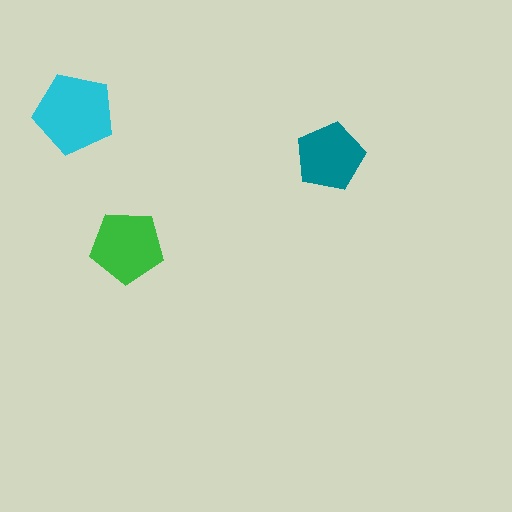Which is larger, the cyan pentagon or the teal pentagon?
The cyan one.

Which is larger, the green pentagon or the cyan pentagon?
The cyan one.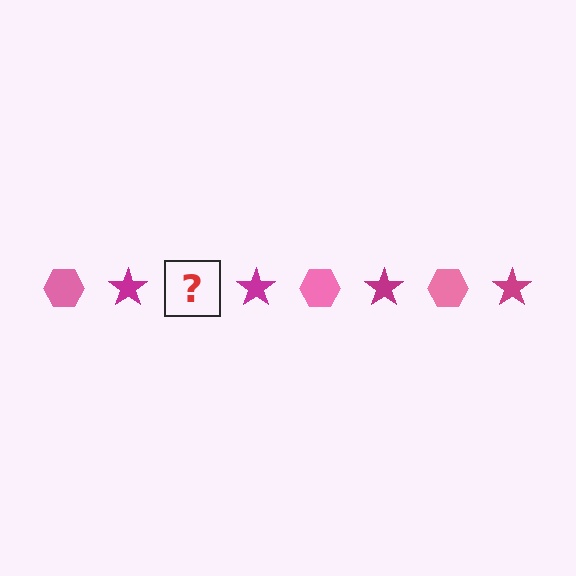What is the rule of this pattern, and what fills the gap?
The rule is that the pattern alternates between pink hexagon and magenta star. The gap should be filled with a pink hexagon.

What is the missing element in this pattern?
The missing element is a pink hexagon.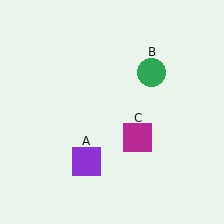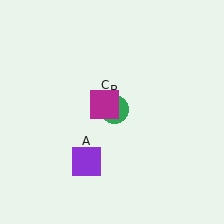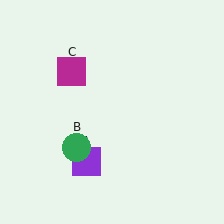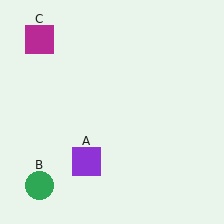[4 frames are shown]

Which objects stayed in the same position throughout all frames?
Purple square (object A) remained stationary.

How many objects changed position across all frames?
2 objects changed position: green circle (object B), magenta square (object C).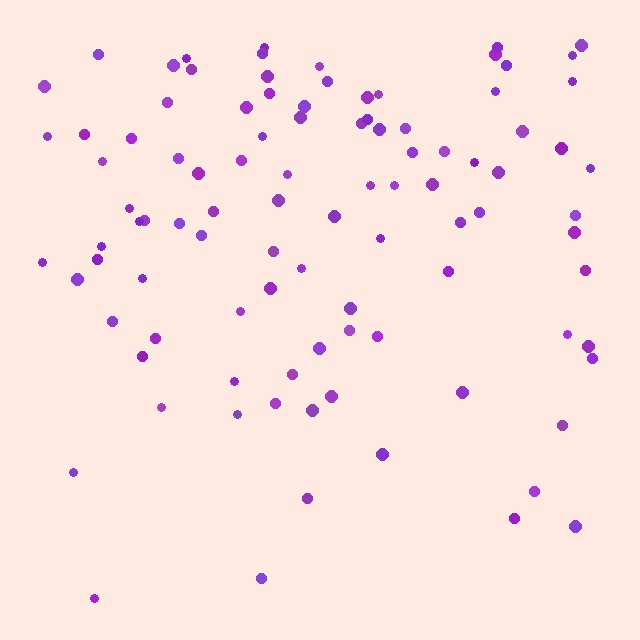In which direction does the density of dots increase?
From bottom to top, with the top side densest.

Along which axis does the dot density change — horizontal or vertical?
Vertical.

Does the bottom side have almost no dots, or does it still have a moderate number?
Still a moderate number, just noticeably fewer than the top.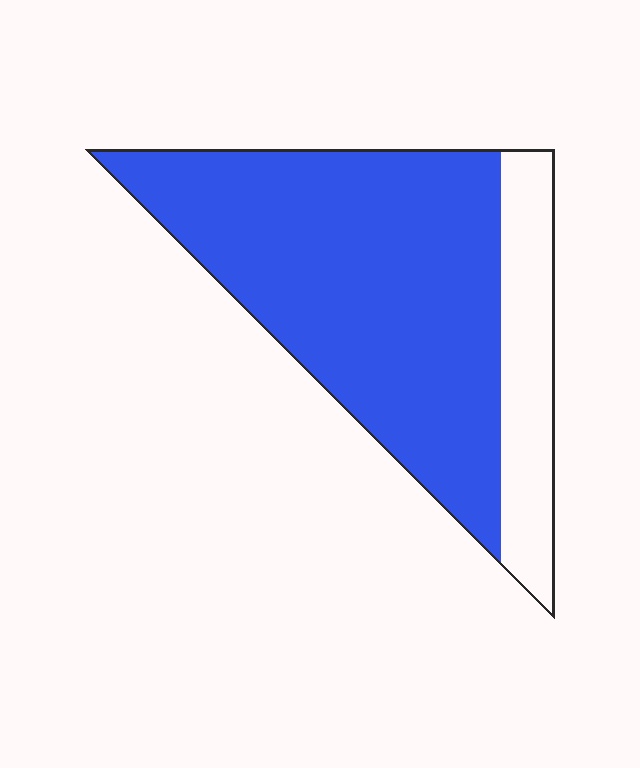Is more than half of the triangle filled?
Yes.